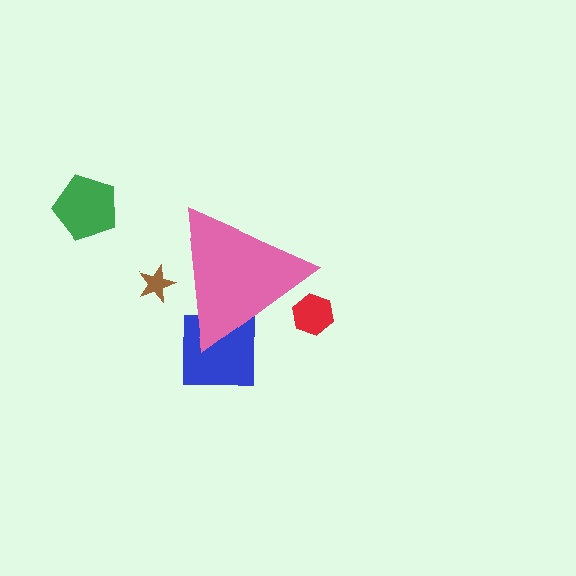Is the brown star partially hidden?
Yes, the brown star is partially hidden behind the pink triangle.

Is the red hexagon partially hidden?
Yes, the red hexagon is partially hidden behind the pink triangle.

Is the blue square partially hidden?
Yes, the blue square is partially hidden behind the pink triangle.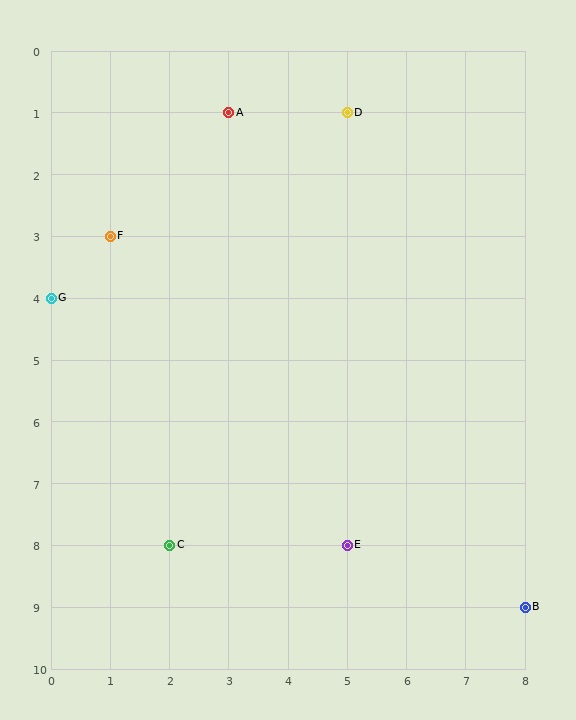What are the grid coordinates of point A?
Point A is at grid coordinates (3, 1).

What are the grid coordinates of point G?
Point G is at grid coordinates (0, 4).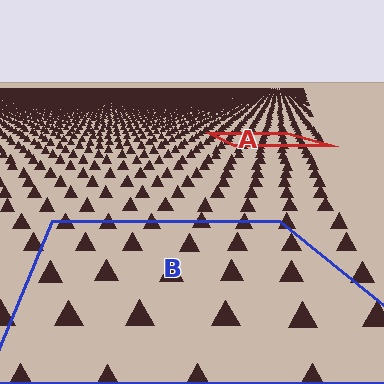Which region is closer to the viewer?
Region B is closer. The texture elements there are larger and more spread out.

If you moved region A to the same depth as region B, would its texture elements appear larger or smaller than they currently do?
They would appear larger. At a closer depth, the same texture elements are projected at a bigger on-screen size.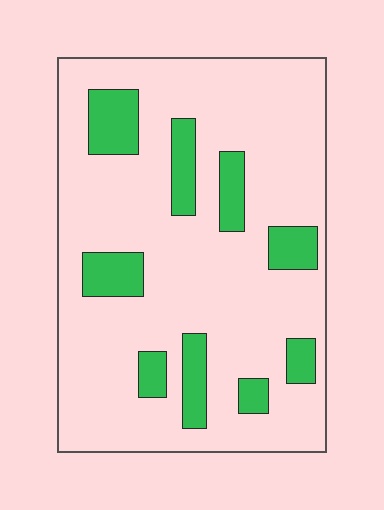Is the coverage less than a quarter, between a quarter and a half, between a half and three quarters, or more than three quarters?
Less than a quarter.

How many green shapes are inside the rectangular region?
9.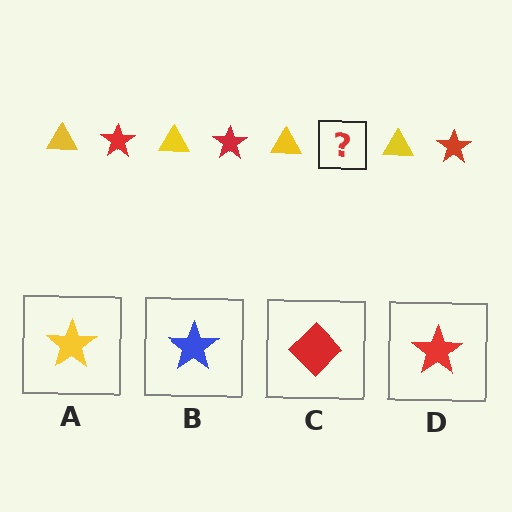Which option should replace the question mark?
Option D.